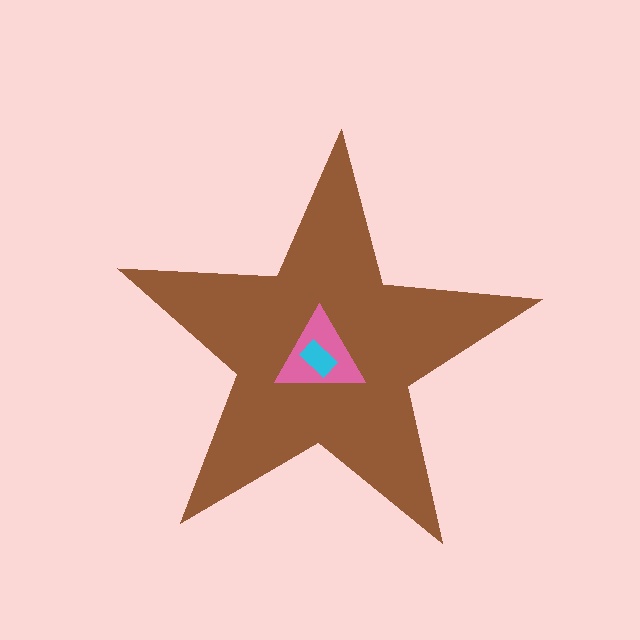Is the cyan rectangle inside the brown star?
Yes.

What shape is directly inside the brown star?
The pink triangle.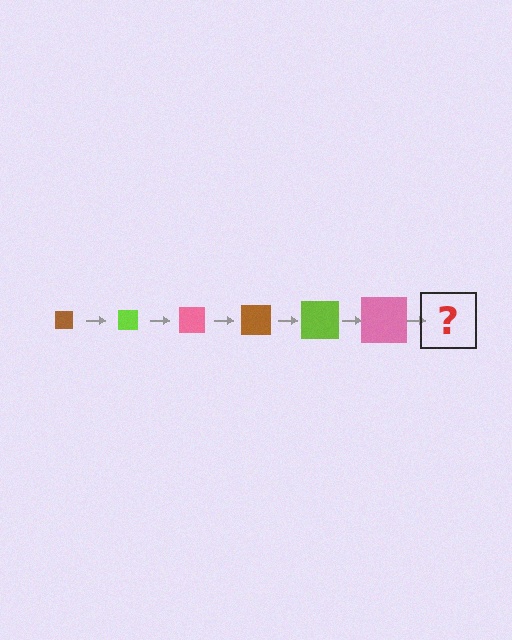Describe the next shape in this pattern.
It should be a brown square, larger than the previous one.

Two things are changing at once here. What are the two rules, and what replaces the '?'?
The two rules are that the square grows larger each step and the color cycles through brown, lime, and pink. The '?' should be a brown square, larger than the previous one.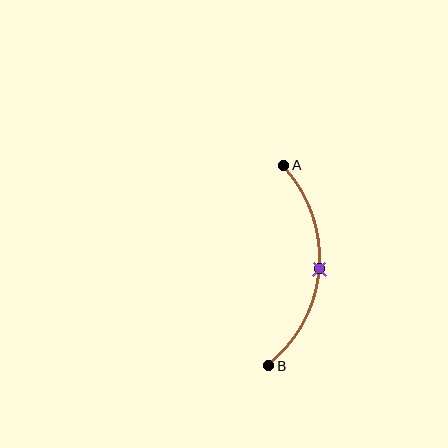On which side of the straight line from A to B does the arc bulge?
The arc bulges to the right of the straight line connecting A and B.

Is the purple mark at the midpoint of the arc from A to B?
Yes. The purple mark lies on the arc at equal arc-length from both A and B — it is the arc midpoint.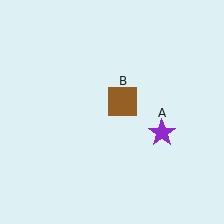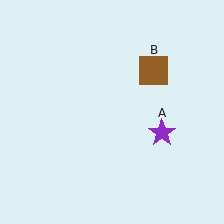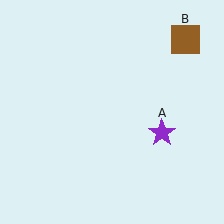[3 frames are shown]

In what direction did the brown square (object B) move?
The brown square (object B) moved up and to the right.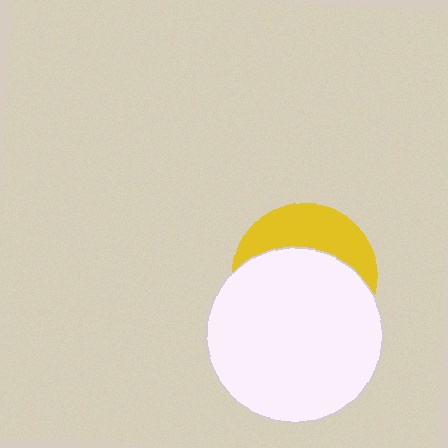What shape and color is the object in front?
The object in front is a white circle.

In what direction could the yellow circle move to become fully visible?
The yellow circle could move up. That would shift it out from behind the white circle entirely.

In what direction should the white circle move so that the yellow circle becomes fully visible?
The white circle should move down. That is the shortest direction to clear the overlap and leave the yellow circle fully visible.